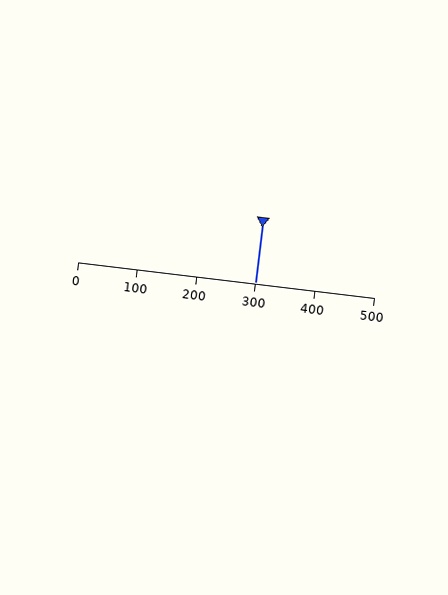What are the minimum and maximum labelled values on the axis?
The axis runs from 0 to 500.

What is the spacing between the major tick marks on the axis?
The major ticks are spaced 100 apart.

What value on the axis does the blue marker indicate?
The marker indicates approximately 300.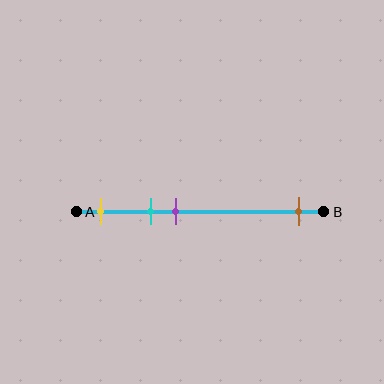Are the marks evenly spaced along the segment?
No, the marks are not evenly spaced.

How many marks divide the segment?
There are 4 marks dividing the segment.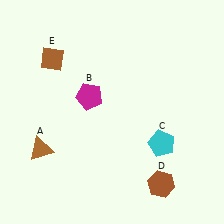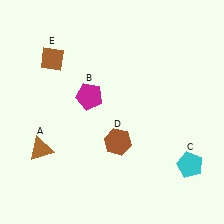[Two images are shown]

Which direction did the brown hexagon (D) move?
The brown hexagon (D) moved left.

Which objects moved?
The objects that moved are: the cyan pentagon (C), the brown hexagon (D).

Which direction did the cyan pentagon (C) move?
The cyan pentagon (C) moved right.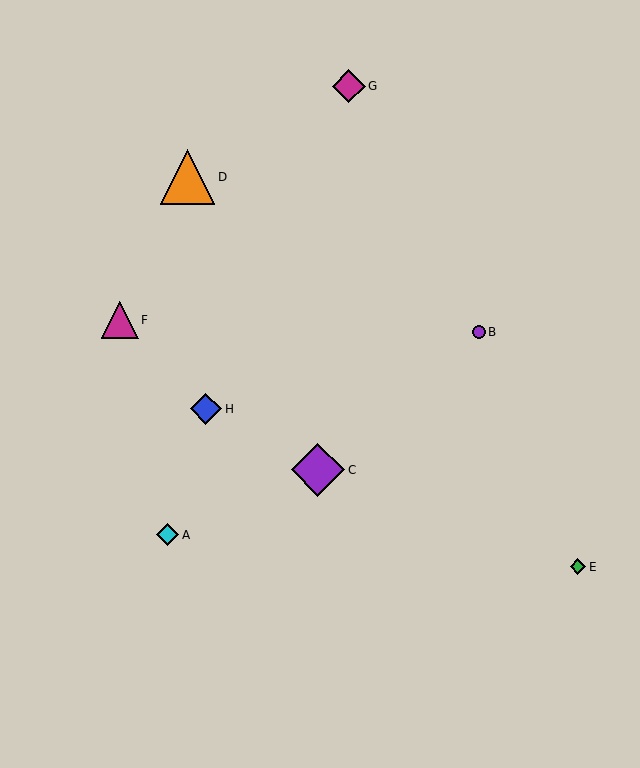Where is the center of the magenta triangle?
The center of the magenta triangle is at (120, 320).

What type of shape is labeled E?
Shape E is a green diamond.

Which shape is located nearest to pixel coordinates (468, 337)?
The purple circle (labeled B) at (479, 332) is nearest to that location.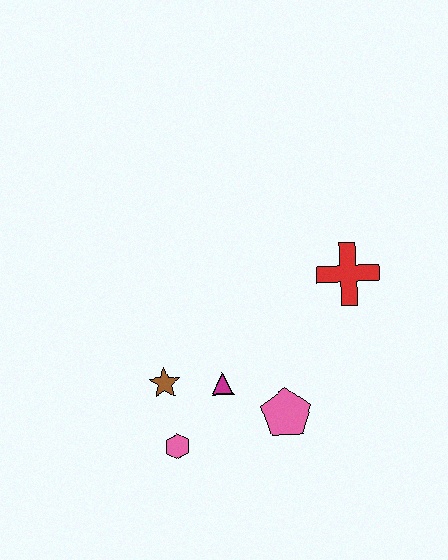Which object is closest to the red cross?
The pink pentagon is closest to the red cross.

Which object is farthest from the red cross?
The pink hexagon is farthest from the red cross.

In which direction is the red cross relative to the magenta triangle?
The red cross is to the right of the magenta triangle.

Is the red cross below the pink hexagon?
No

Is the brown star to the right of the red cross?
No